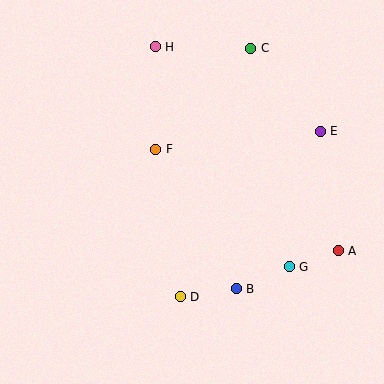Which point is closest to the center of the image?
Point F at (156, 149) is closest to the center.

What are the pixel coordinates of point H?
Point H is at (155, 47).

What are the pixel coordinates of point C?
Point C is at (251, 48).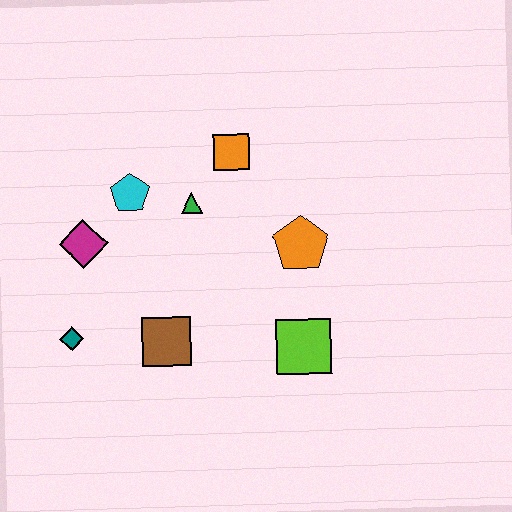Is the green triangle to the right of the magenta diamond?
Yes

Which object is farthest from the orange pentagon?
The teal diamond is farthest from the orange pentagon.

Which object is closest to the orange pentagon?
The lime square is closest to the orange pentagon.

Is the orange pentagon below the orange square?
Yes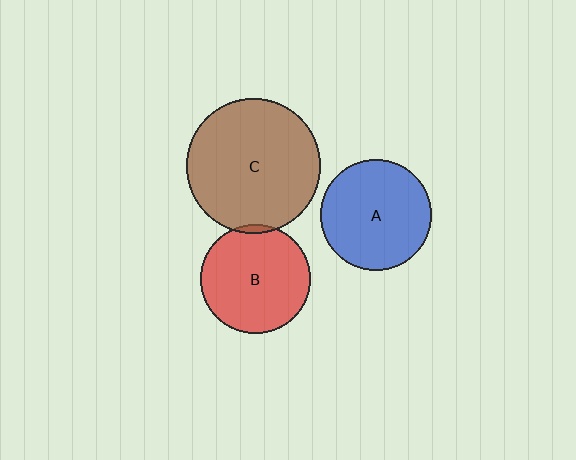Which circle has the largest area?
Circle C (brown).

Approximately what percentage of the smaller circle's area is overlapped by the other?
Approximately 5%.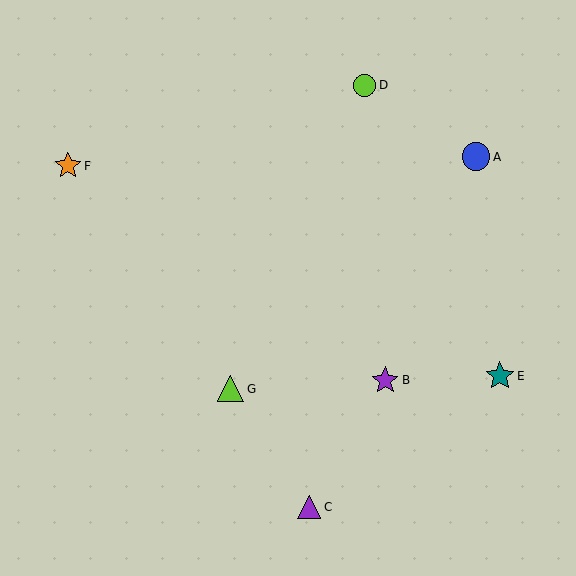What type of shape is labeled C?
Shape C is a purple triangle.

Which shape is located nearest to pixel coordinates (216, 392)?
The lime triangle (labeled G) at (230, 389) is nearest to that location.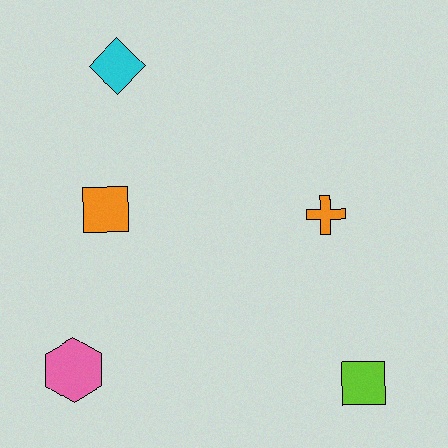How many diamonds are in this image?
There is 1 diamond.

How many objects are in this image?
There are 5 objects.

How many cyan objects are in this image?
There is 1 cyan object.